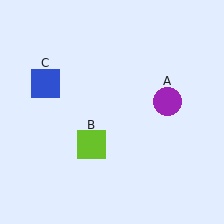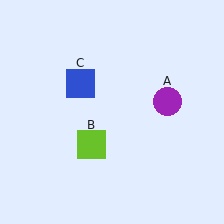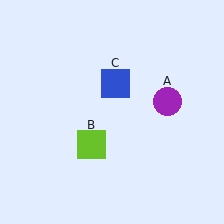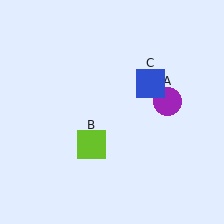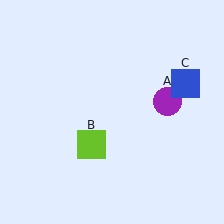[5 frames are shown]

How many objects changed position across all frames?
1 object changed position: blue square (object C).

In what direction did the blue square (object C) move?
The blue square (object C) moved right.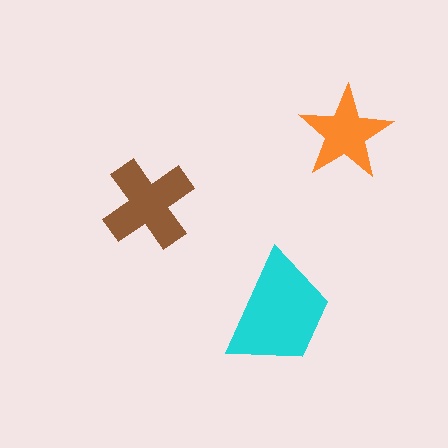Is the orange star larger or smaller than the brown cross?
Smaller.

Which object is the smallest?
The orange star.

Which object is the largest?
The cyan trapezoid.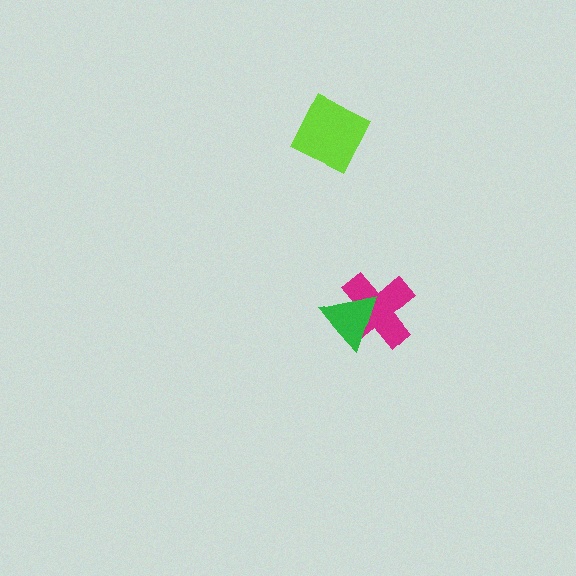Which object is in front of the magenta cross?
The green triangle is in front of the magenta cross.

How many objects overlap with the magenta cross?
1 object overlaps with the magenta cross.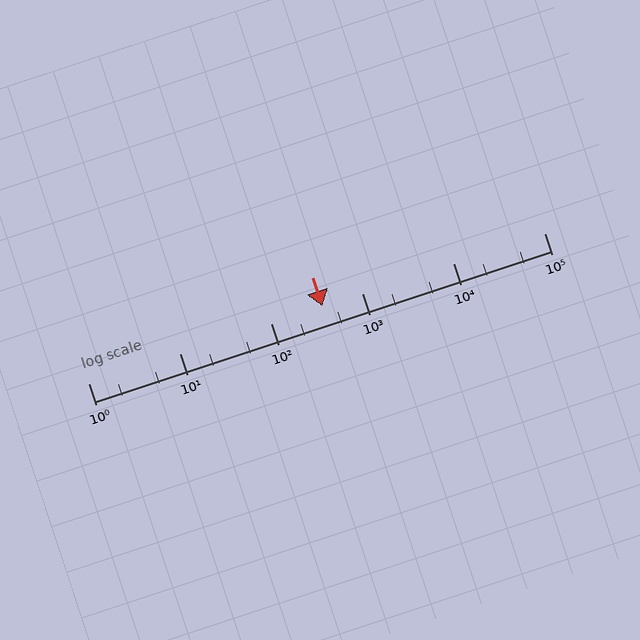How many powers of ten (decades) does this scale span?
The scale spans 5 decades, from 1 to 100000.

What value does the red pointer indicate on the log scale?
The pointer indicates approximately 370.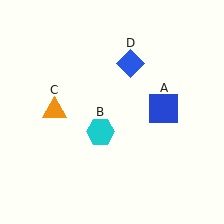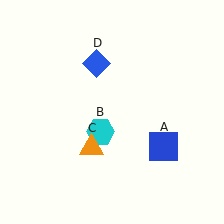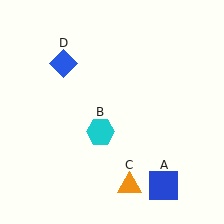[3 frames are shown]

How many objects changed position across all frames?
3 objects changed position: blue square (object A), orange triangle (object C), blue diamond (object D).